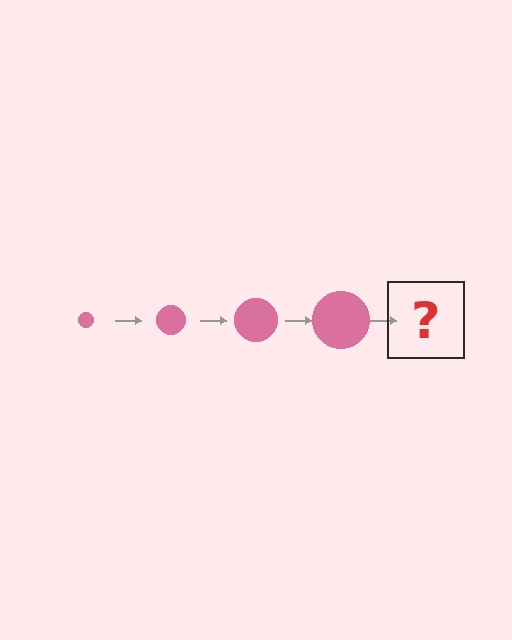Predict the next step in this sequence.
The next step is a pink circle, larger than the previous one.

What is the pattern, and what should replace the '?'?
The pattern is that the circle gets progressively larger each step. The '?' should be a pink circle, larger than the previous one.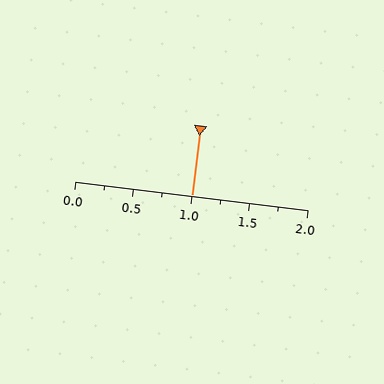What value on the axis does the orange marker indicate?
The marker indicates approximately 1.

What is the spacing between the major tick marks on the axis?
The major ticks are spaced 0.5 apart.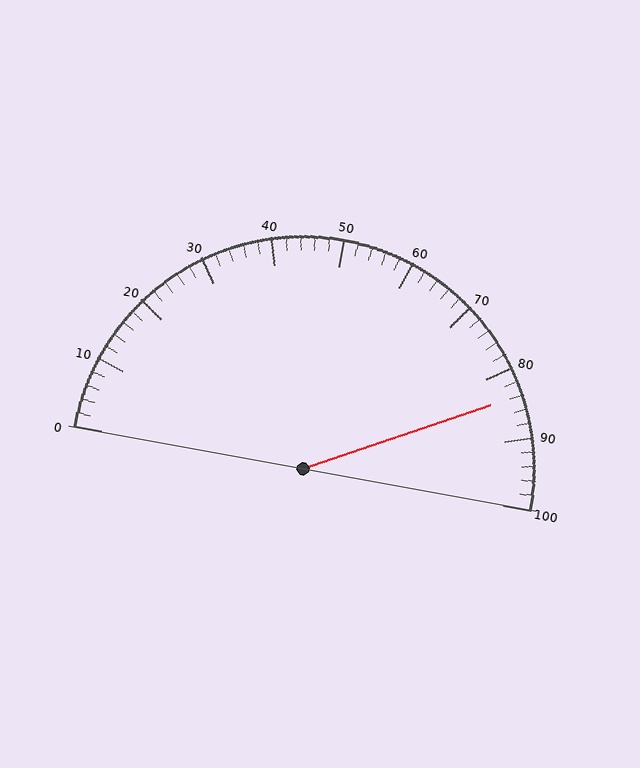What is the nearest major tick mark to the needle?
The nearest major tick mark is 80.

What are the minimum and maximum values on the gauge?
The gauge ranges from 0 to 100.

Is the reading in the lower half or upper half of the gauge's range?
The reading is in the upper half of the range (0 to 100).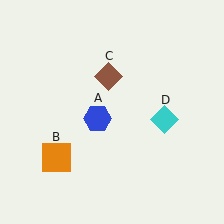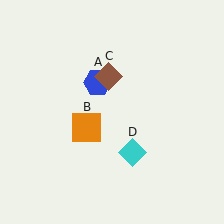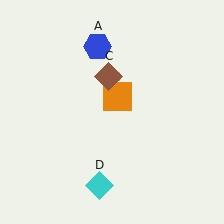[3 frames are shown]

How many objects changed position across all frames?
3 objects changed position: blue hexagon (object A), orange square (object B), cyan diamond (object D).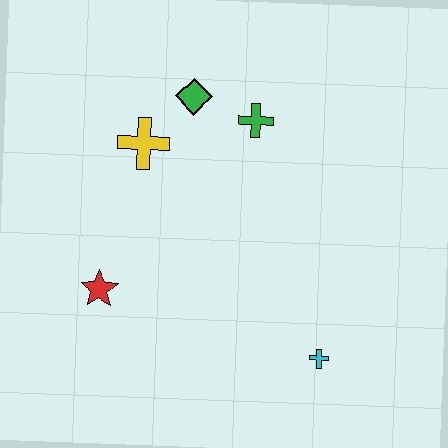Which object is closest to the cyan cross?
The red star is closest to the cyan cross.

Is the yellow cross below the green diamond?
Yes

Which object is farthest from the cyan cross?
The green diamond is farthest from the cyan cross.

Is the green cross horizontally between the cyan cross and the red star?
Yes